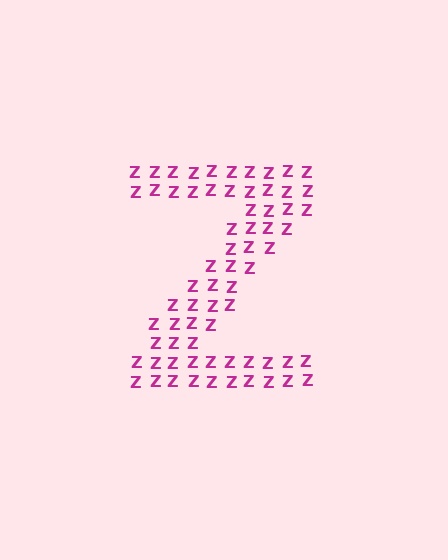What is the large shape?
The large shape is the letter Z.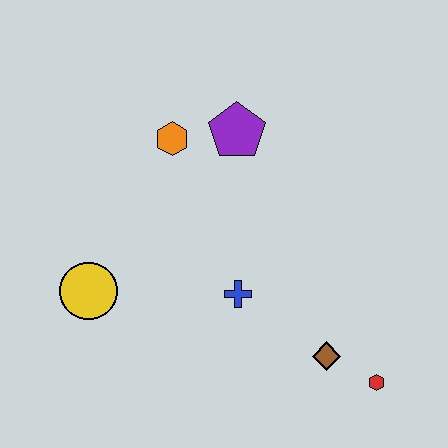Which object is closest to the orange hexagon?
The purple pentagon is closest to the orange hexagon.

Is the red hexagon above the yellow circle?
No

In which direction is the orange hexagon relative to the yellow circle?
The orange hexagon is above the yellow circle.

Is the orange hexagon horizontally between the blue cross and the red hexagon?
No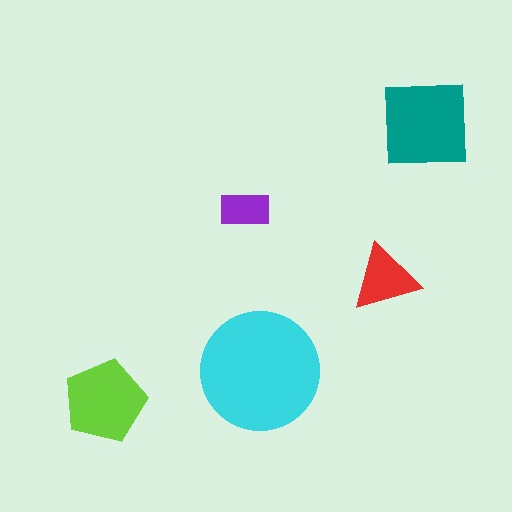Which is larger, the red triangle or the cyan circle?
The cyan circle.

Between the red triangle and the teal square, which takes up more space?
The teal square.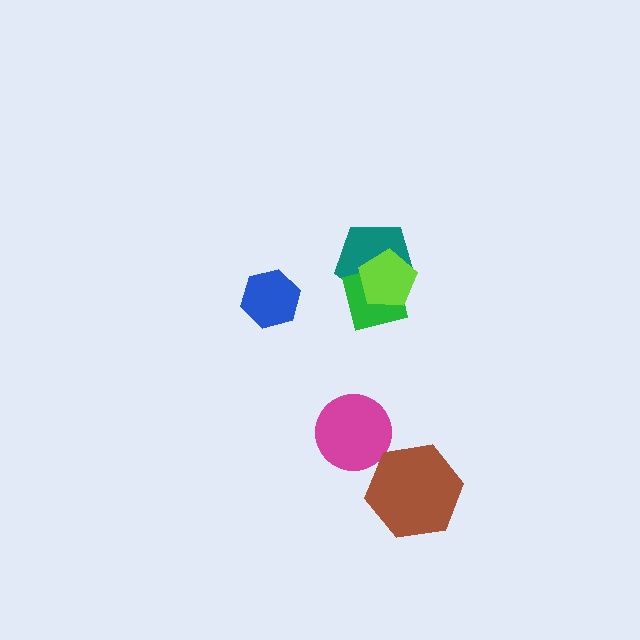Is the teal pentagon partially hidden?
Yes, it is partially covered by another shape.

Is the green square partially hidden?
Yes, it is partially covered by another shape.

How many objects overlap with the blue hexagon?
0 objects overlap with the blue hexagon.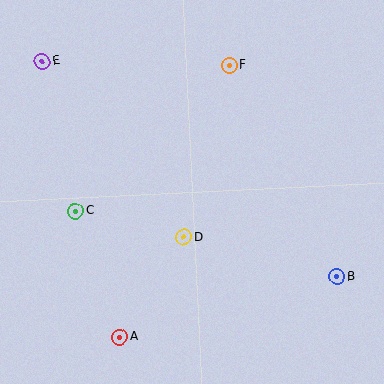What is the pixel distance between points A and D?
The distance between A and D is 119 pixels.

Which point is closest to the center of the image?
Point D at (184, 237) is closest to the center.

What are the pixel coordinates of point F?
Point F is at (229, 65).